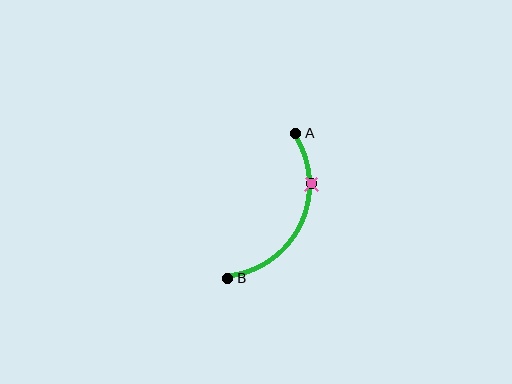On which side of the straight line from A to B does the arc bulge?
The arc bulges to the right of the straight line connecting A and B.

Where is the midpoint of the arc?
The arc midpoint is the point on the curve farthest from the straight line joining A and B. It sits to the right of that line.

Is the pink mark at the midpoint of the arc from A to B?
No. The pink mark lies on the arc but is closer to endpoint A. The arc midpoint would be at the point on the curve equidistant along the arc from both A and B.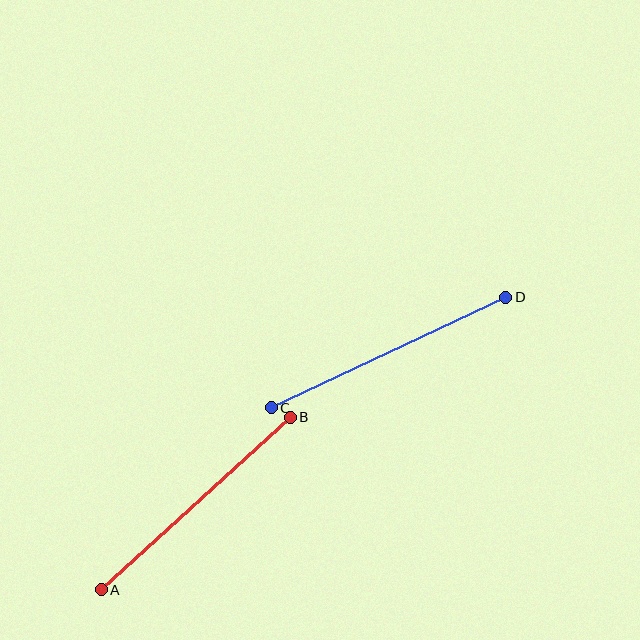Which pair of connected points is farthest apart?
Points C and D are farthest apart.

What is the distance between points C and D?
The distance is approximately 259 pixels.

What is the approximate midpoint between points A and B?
The midpoint is at approximately (196, 504) pixels.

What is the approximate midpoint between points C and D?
The midpoint is at approximately (389, 353) pixels.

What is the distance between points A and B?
The distance is approximately 256 pixels.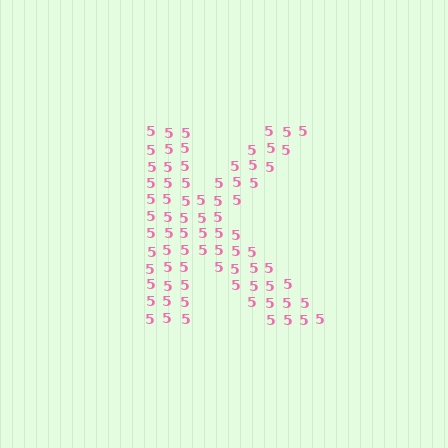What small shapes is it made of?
It is made of small digit 5's.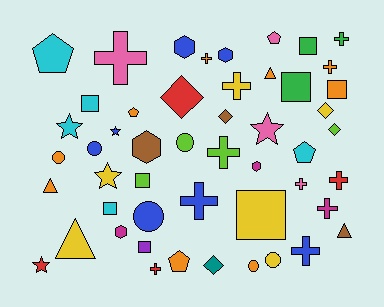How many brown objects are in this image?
There are 3 brown objects.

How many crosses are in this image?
There are 12 crosses.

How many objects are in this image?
There are 50 objects.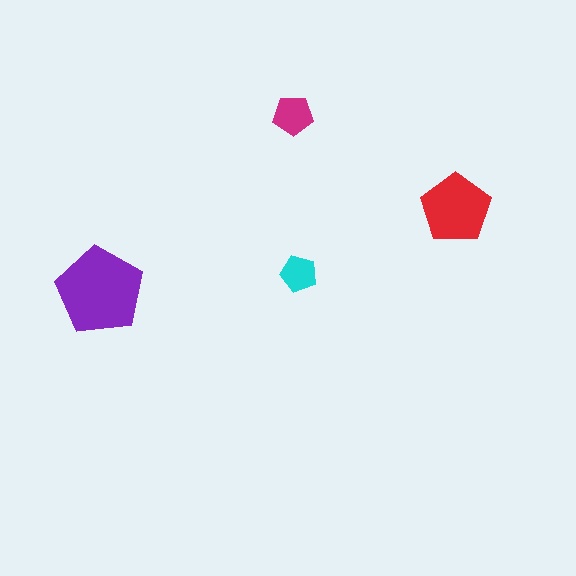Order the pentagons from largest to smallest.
the purple one, the red one, the magenta one, the cyan one.